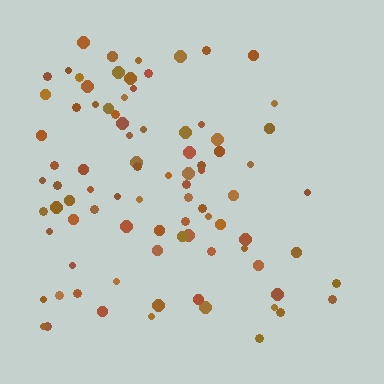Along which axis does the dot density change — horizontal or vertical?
Horizontal.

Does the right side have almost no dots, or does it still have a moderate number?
Still a moderate number, just noticeably fewer than the left.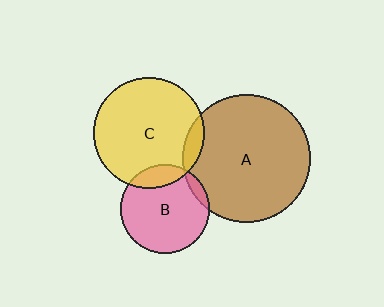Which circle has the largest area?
Circle A (brown).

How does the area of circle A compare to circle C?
Approximately 1.3 times.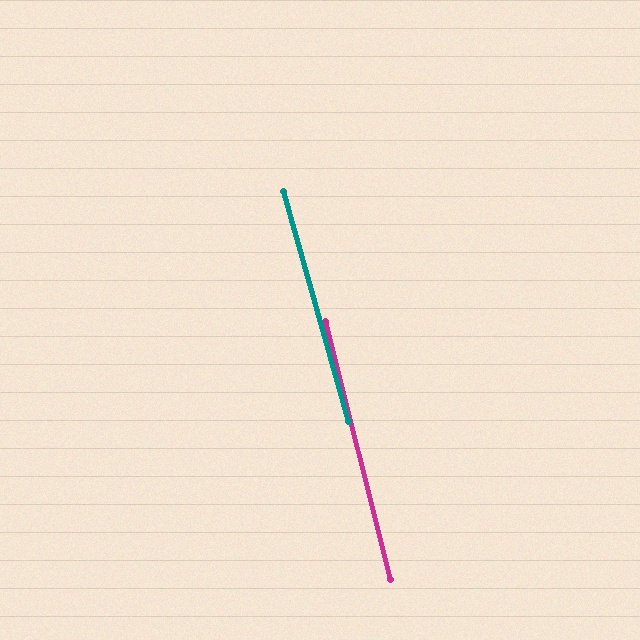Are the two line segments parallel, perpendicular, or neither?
Parallel — their directions differ by only 1.6°.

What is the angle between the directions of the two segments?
Approximately 2 degrees.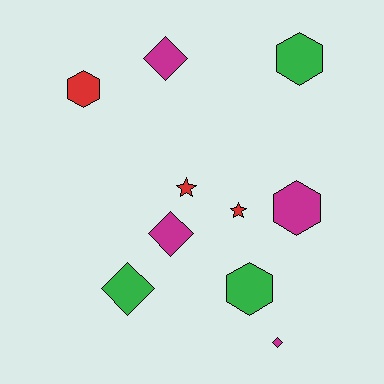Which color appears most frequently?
Magenta, with 4 objects.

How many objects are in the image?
There are 10 objects.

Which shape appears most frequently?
Diamond, with 4 objects.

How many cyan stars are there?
There are no cyan stars.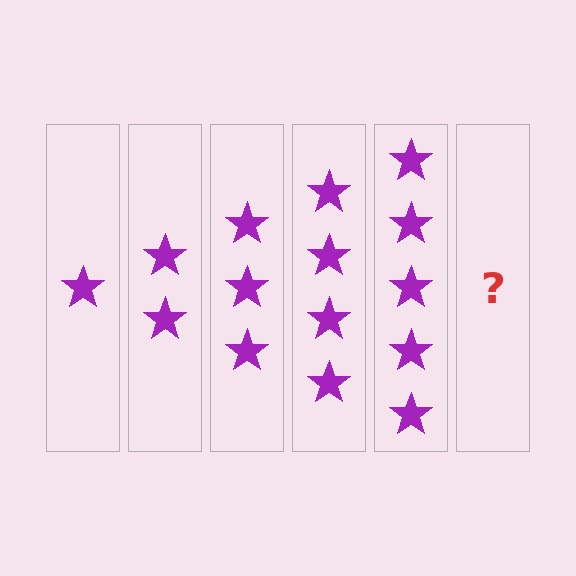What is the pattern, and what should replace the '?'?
The pattern is that each step adds one more star. The '?' should be 6 stars.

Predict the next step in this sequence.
The next step is 6 stars.